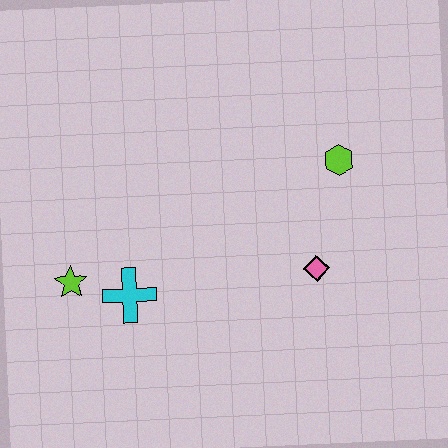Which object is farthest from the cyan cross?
The lime hexagon is farthest from the cyan cross.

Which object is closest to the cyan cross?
The lime star is closest to the cyan cross.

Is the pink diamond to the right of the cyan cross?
Yes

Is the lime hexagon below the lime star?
No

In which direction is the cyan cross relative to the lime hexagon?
The cyan cross is to the left of the lime hexagon.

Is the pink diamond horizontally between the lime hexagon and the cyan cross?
Yes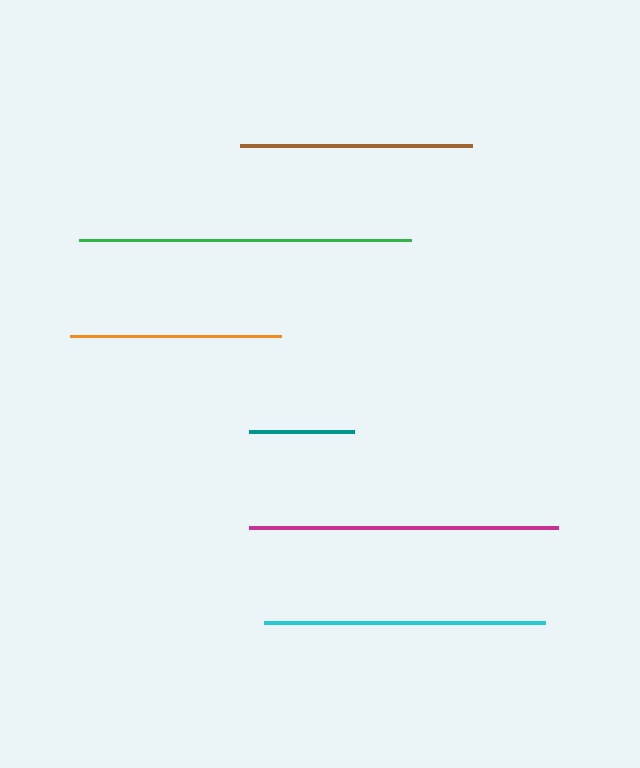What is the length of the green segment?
The green segment is approximately 333 pixels long.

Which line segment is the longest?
The green line is the longest at approximately 333 pixels.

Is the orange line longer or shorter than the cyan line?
The cyan line is longer than the orange line.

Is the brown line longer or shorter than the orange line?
The brown line is longer than the orange line.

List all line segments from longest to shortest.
From longest to shortest: green, magenta, cyan, brown, orange, teal.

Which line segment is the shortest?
The teal line is the shortest at approximately 105 pixels.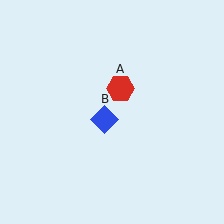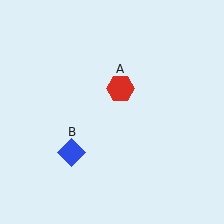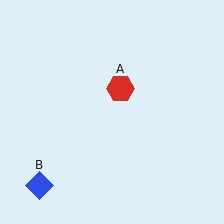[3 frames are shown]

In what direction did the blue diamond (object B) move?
The blue diamond (object B) moved down and to the left.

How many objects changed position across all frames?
1 object changed position: blue diamond (object B).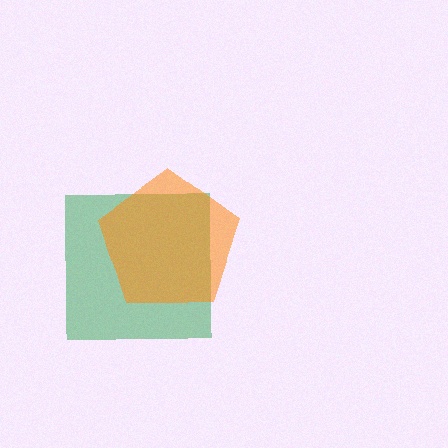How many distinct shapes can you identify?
There are 2 distinct shapes: a green square, an orange pentagon.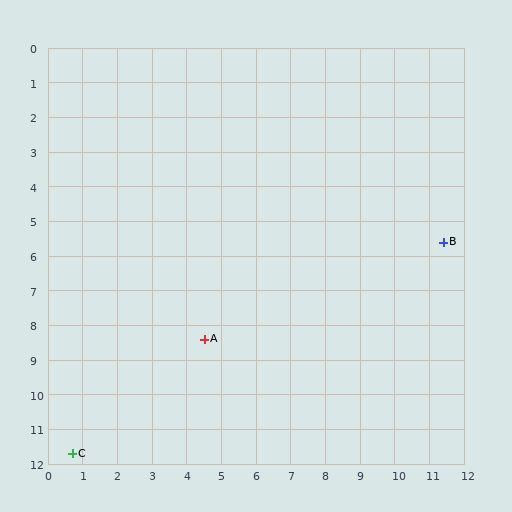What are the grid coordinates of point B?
Point B is at approximately (11.4, 5.6).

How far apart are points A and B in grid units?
Points A and B are about 7.4 grid units apart.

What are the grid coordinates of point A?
Point A is at approximately (4.5, 8.4).